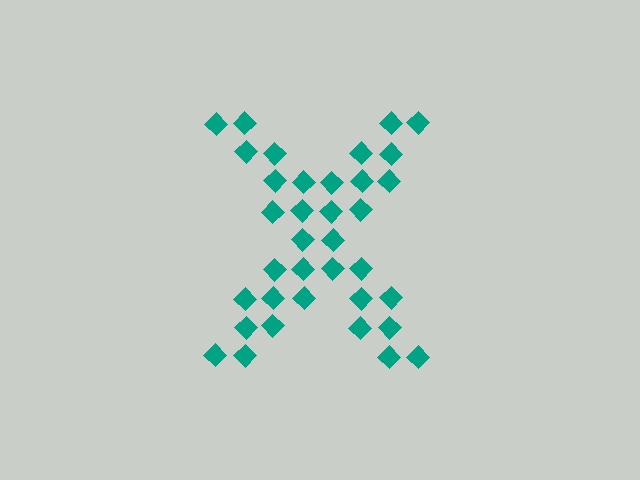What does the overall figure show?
The overall figure shows the letter X.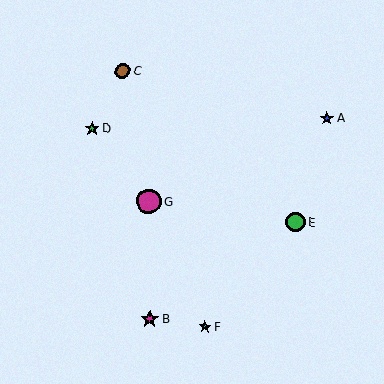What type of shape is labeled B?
Shape B is a magenta star.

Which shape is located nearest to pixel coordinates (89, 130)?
The green star (labeled D) at (92, 128) is nearest to that location.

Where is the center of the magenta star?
The center of the magenta star is at (150, 319).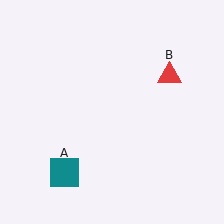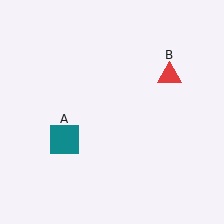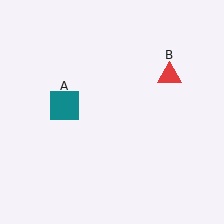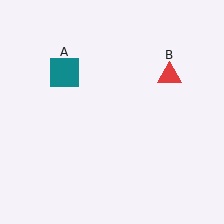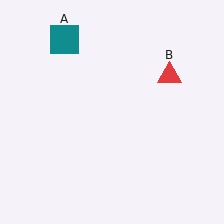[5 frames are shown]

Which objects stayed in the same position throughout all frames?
Red triangle (object B) remained stationary.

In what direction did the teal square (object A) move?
The teal square (object A) moved up.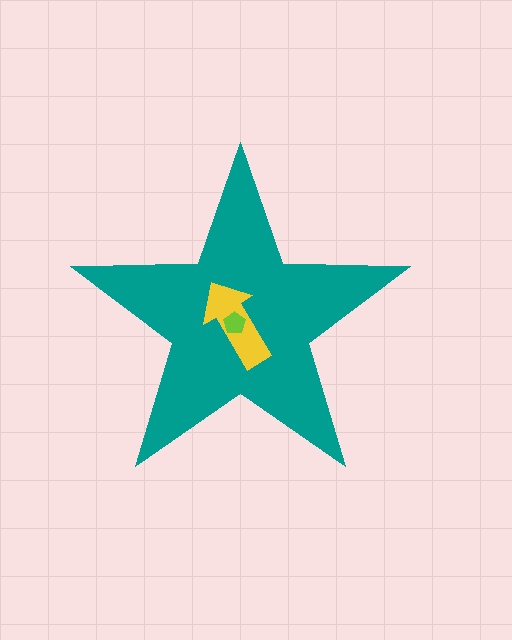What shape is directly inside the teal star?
The yellow arrow.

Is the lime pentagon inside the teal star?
Yes.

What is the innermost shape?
The lime pentagon.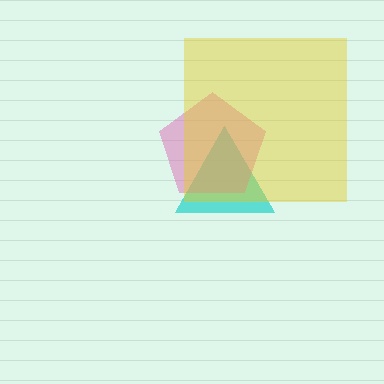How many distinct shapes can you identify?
There are 3 distinct shapes: a cyan triangle, a pink pentagon, a yellow square.